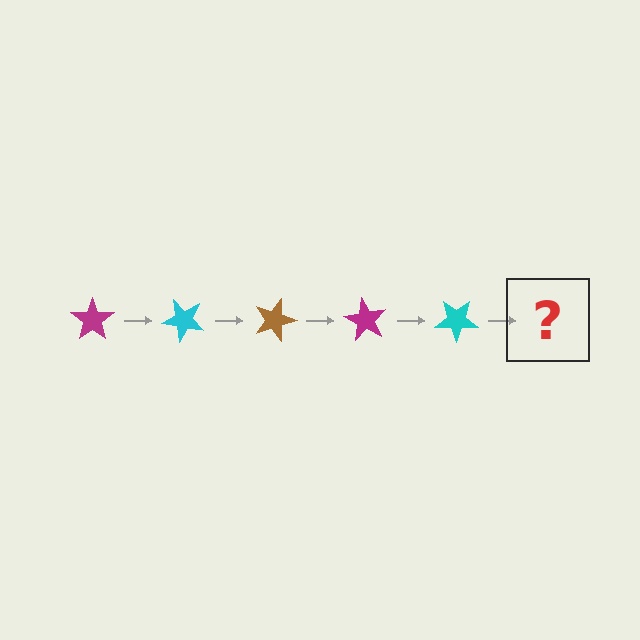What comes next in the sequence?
The next element should be a brown star, rotated 225 degrees from the start.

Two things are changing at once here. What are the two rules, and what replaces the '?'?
The two rules are that it rotates 45 degrees each step and the color cycles through magenta, cyan, and brown. The '?' should be a brown star, rotated 225 degrees from the start.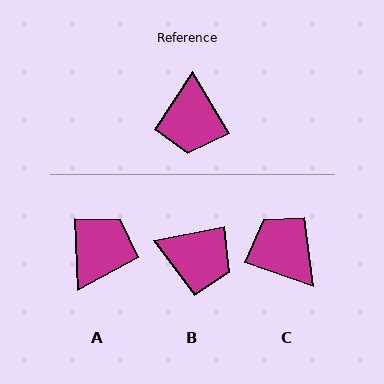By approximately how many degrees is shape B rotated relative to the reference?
Approximately 70 degrees counter-clockwise.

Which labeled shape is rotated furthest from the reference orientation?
A, about 152 degrees away.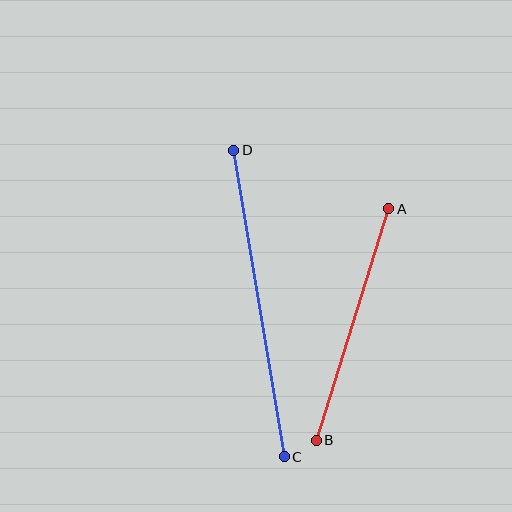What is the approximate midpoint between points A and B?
The midpoint is at approximately (353, 325) pixels.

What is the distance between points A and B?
The distance is approximately 243 pixels.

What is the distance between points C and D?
The distance is approximately 311 pixels.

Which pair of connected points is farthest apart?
Points C and D are farthest apart.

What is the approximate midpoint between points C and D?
The midpoint is at approximately (259, 303) pixels.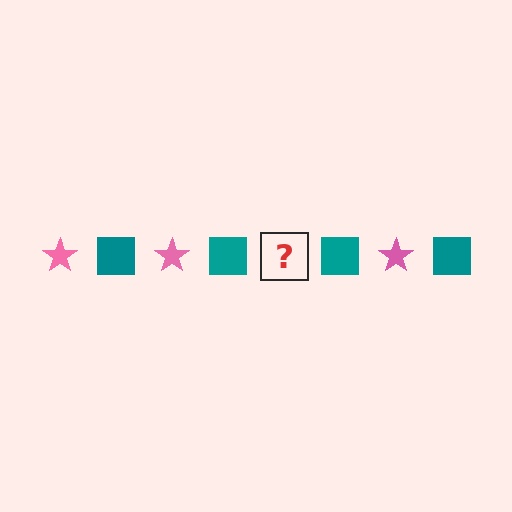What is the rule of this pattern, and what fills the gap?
The rule is that the pattern alternates between pink star and teal square. The gap should be filled with a pink star.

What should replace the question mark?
The question mark should be replaced with a pink star.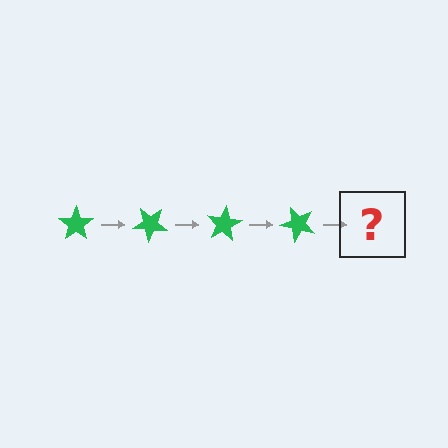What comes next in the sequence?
The next element should be a green star rotated 160 degrees.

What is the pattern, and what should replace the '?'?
The pattern is that the star rotates 40 degrees each step. The '?' should be a green star rotated 160 degrees.